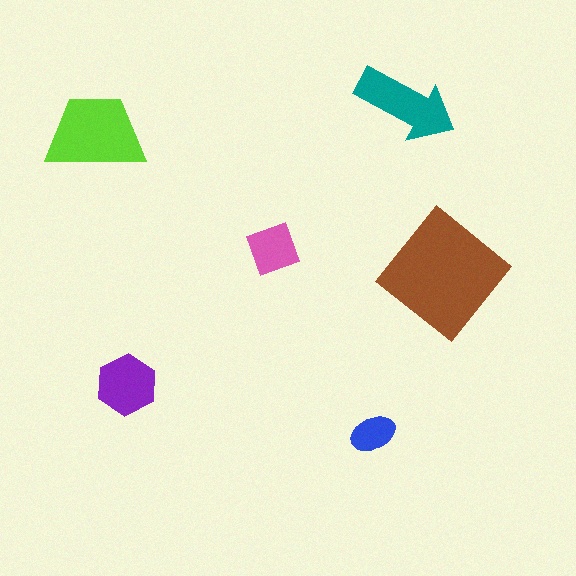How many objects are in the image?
There are 6 objects in the image.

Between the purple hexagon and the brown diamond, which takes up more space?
The brown diamond.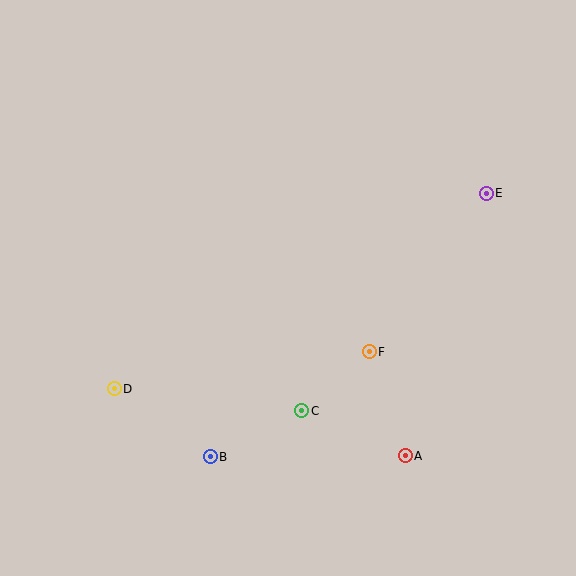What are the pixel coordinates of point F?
Point F is at (369, 352).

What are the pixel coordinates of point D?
Point D is at (114, 389).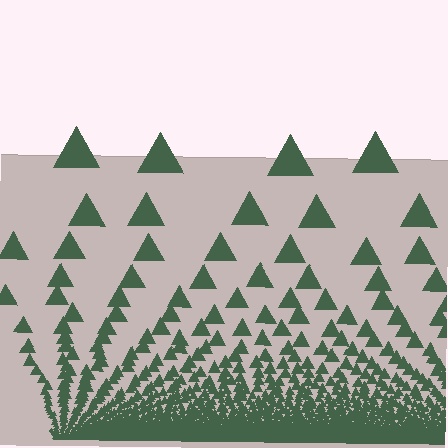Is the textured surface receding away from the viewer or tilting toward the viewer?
The surface appears to tilt toward the viewer. Texture elements get larger and sparser toward the top.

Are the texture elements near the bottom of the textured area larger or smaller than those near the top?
Smaller. The gradient is inverted — elements near the bottom are smaller and denser.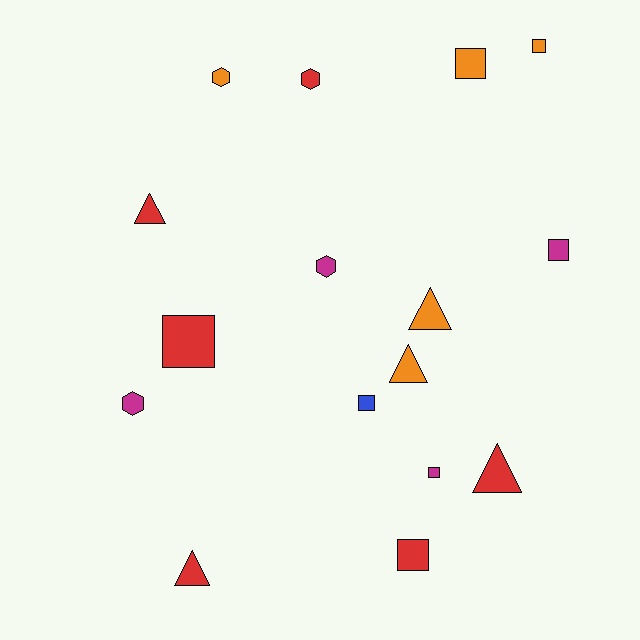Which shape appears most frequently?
Square, with 7 objects.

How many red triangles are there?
There are 3 red triangles.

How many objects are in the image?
There are 16 objects.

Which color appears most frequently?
Red, with 6 objects.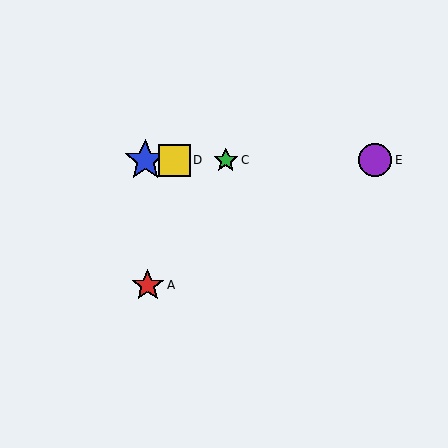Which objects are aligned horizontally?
Objects B, C, D, E are aligned horizontally.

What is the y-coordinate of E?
Object E is at y≈160.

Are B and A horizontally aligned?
No, B is at y≈160 and A is at y≈285.